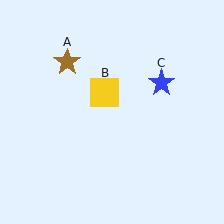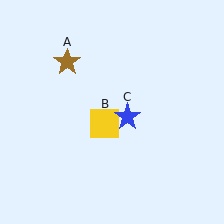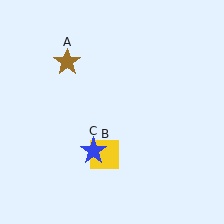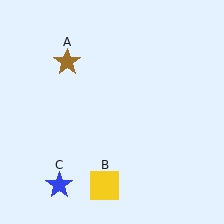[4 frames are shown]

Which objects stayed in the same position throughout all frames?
Brown star (object A) remained stationary.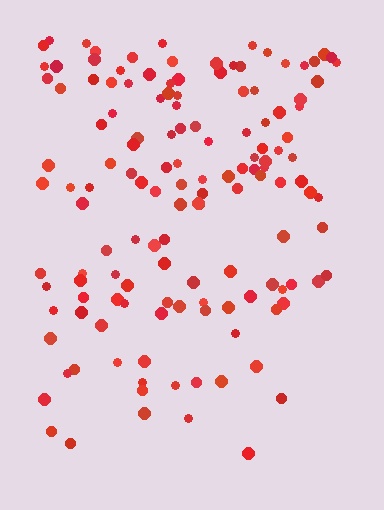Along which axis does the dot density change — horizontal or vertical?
Vertical.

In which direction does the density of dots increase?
From bottom to top, with the top side densest.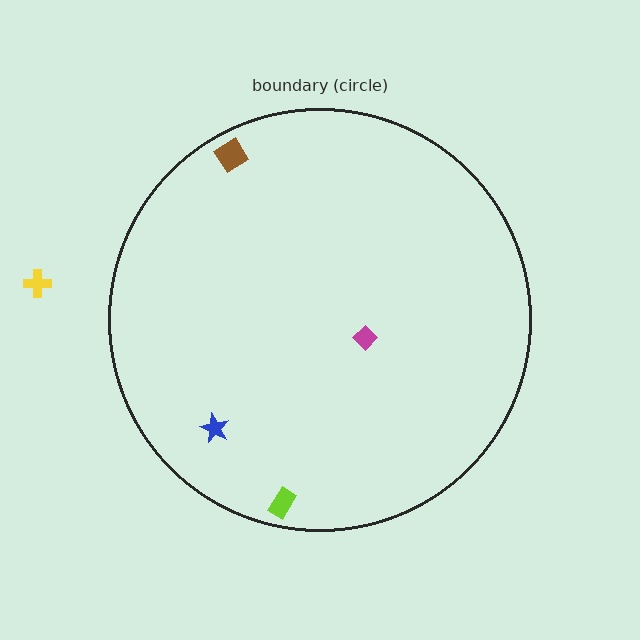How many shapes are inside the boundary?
4 inside, 1 outside.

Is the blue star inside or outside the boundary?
Inside.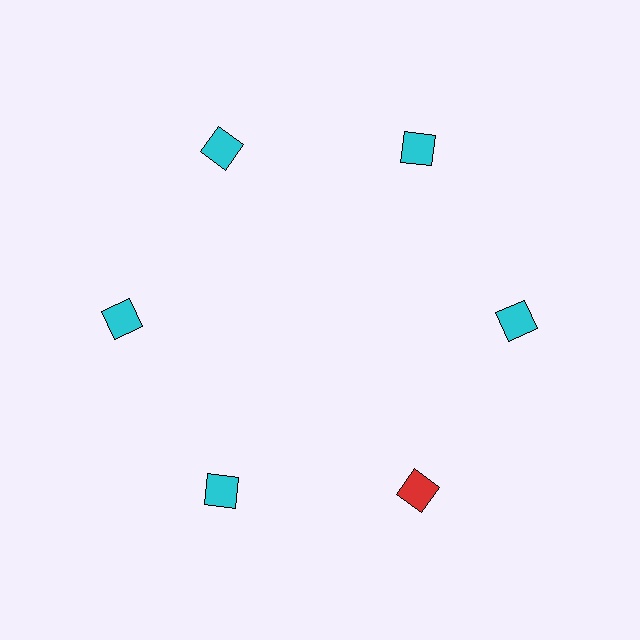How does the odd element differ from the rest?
It has a different color: red instead of cyan.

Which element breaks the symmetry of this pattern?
The red square at roughly the 5 o'clock position breaks the symmetry. All other shapes are cyan squares.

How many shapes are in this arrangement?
There are 6 shapes arranged in a ring pattern.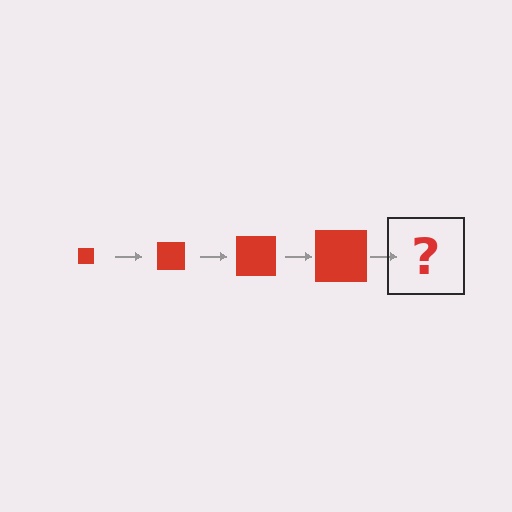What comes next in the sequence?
The next element should be a red square, larger than the previous one.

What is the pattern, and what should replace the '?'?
The pattern is that the square gets progressively larger each step. The '?' should be a red square, larger than the previous one.